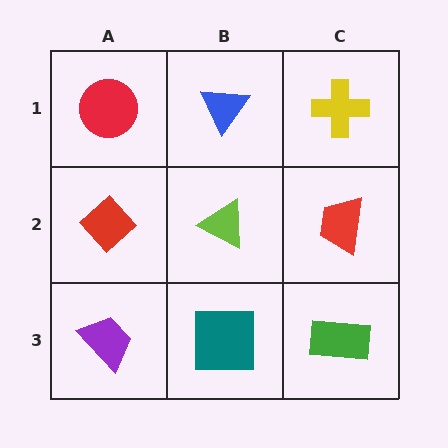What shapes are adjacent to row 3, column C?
A red trapezoid (row 2, column C), a teal square (row 3, column B).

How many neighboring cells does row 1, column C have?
2.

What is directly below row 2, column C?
A green rectangle.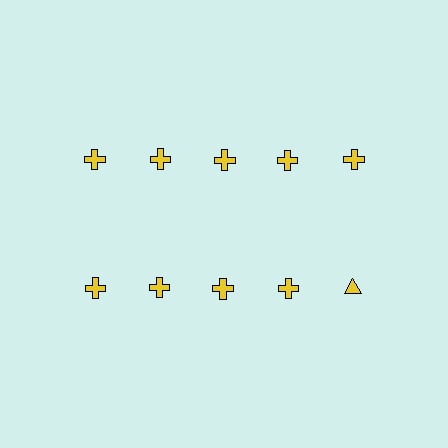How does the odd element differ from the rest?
It has a different shape: triangle instead of cross.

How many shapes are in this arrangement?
There are 10 shapes arranged in a grid pattern.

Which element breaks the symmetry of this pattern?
The yellow triangle in the second row, rightmost column breaks the symmetry. All other shapes are yellow crosses.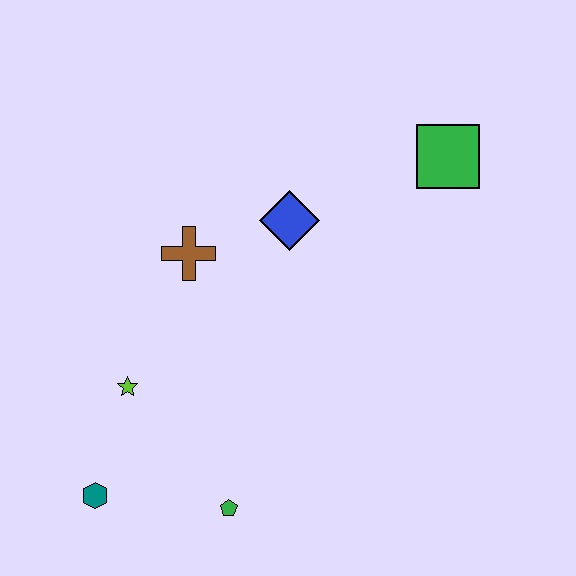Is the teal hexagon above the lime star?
No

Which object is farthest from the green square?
The teal hexagon is farthest from the green square.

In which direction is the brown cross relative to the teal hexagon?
The brown cross is above the teal hexagon.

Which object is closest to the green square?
The blue diamond is closest to the green square.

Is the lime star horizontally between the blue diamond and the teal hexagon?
Yes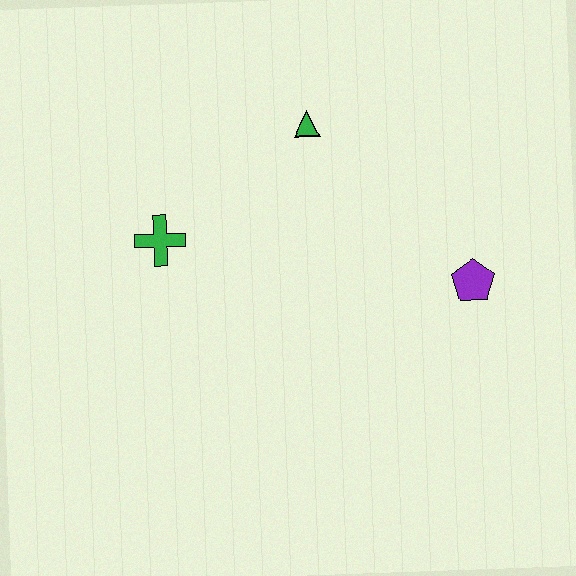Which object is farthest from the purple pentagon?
The green cross is farthest from the purple pentagon.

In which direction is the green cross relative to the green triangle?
The green cross is to the left of the green triangle.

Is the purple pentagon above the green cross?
No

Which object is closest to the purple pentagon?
The green triangle is closest to the purple pentagon.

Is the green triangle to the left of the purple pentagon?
Yes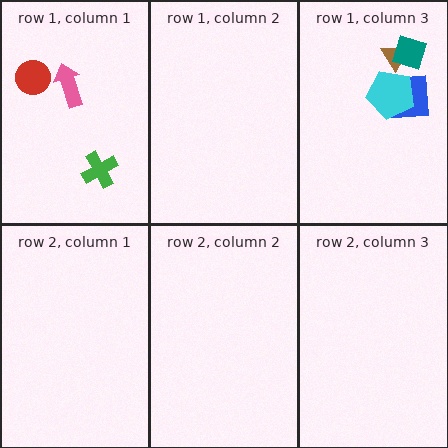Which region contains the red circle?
The row 1, column 1 region.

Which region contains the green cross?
The row 1, column 1 region.